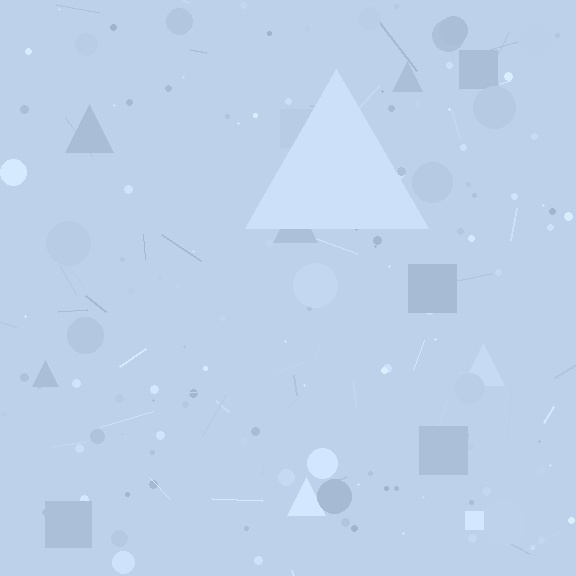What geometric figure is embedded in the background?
A triangle is embedded in the background.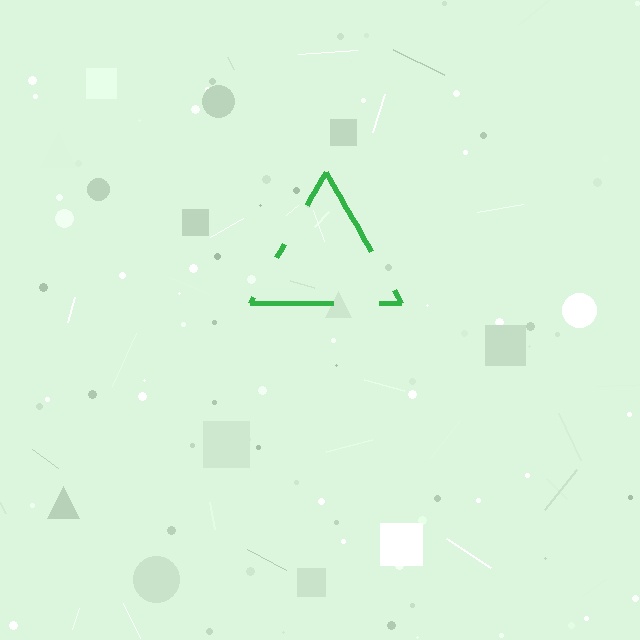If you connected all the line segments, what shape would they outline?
They would outline a triangle.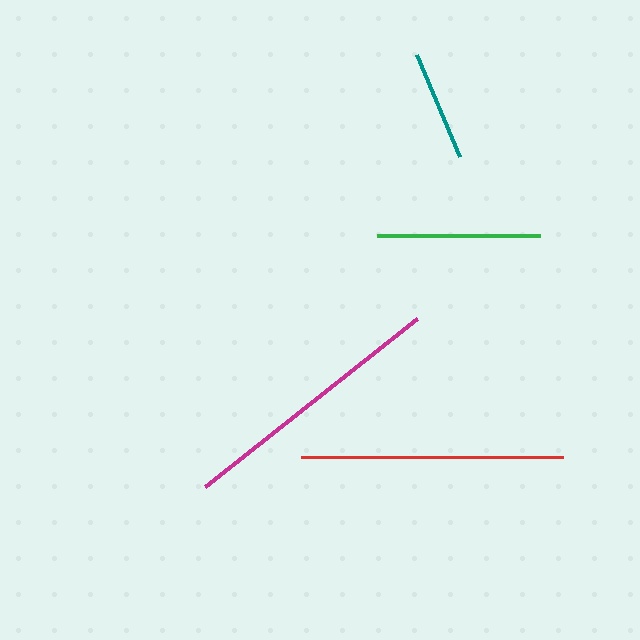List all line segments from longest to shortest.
From longest to shortest: magenta, red, green, teal.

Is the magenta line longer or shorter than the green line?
The magenta line is longer than the green line.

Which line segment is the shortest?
The teal line is the shortest at approximately 111 pixels.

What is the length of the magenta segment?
The magenta segment is approximately 271 pixels long.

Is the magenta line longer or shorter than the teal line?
The magenta line is longer than the teal line.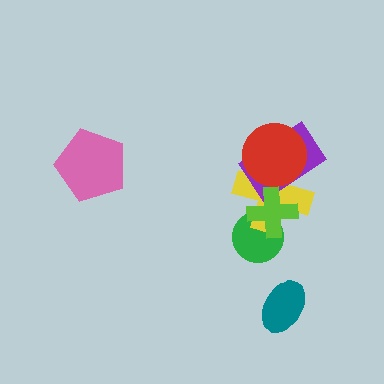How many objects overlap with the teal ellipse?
0 objects overlap with the teal ellipse.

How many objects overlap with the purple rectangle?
3 objects overlap with the purple rectangle.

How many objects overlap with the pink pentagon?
0 objects overlap with the pink pentagon.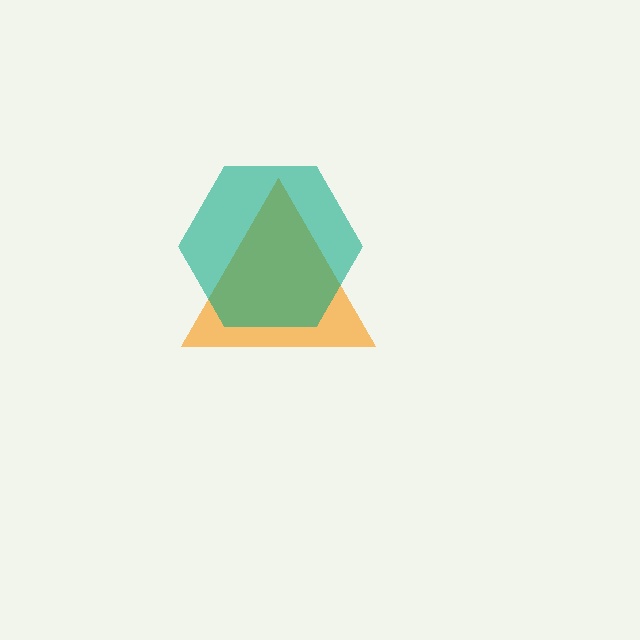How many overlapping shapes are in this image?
There are 2 overlapping shapes in the image.